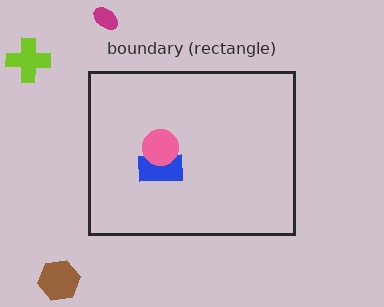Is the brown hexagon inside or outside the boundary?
Outside.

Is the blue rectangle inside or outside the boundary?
Inside.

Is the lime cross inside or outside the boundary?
Outside.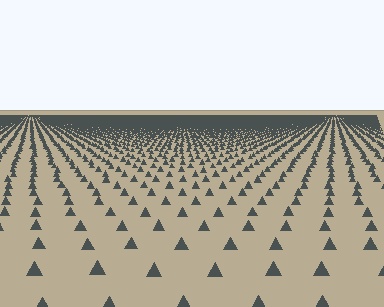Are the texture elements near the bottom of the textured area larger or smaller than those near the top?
Larger. Near the bottom, elements are closer to the viewer and appear at a bigger on-screen size.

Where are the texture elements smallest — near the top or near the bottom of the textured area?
Near the top.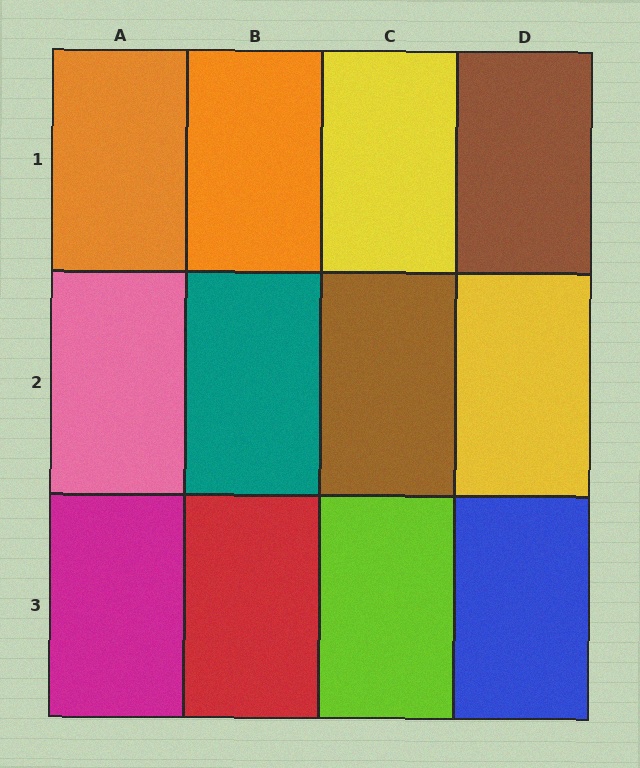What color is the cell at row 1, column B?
Orange.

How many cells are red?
1 cell is red.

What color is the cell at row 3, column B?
Red.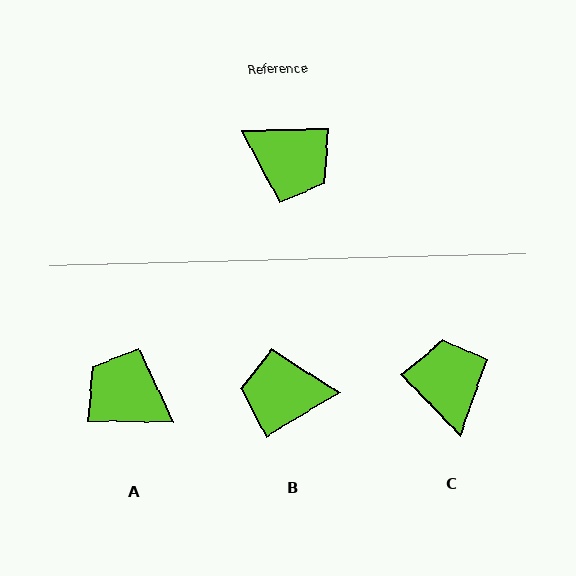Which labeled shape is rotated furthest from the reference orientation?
A, about 178 degrees away.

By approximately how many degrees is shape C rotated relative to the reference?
Approximately 133 degrees counter-clockwise.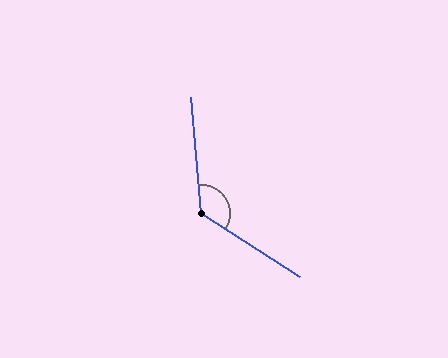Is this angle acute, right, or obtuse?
It is obtuse.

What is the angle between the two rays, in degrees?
Approximately 128 degrees.